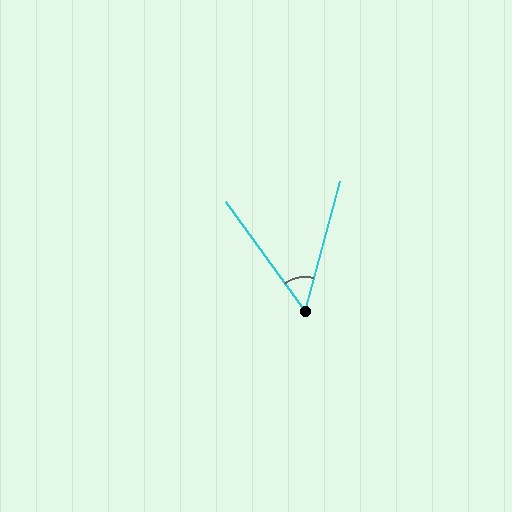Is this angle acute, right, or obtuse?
It is acute.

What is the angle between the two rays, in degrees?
Approximately 51 degrees.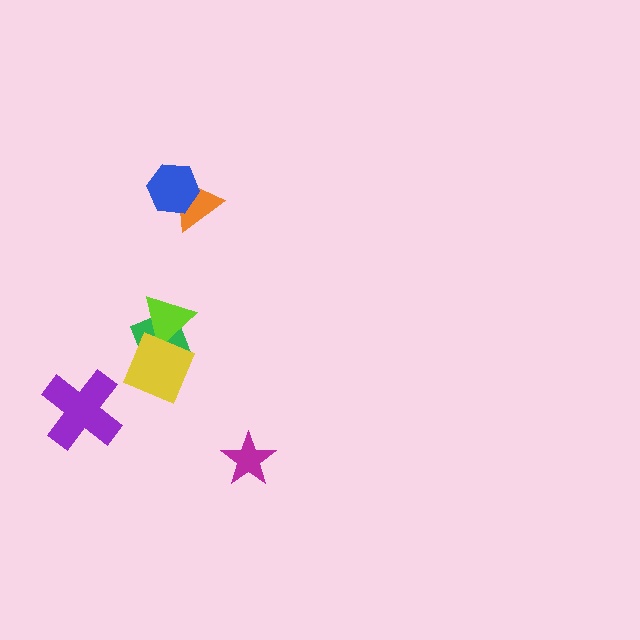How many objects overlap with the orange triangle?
1 object overlaps with the orange triangle.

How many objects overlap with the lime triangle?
2 objects overlap with the lime triangle.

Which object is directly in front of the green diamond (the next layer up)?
The lime triangle is directly in front of the green diamond.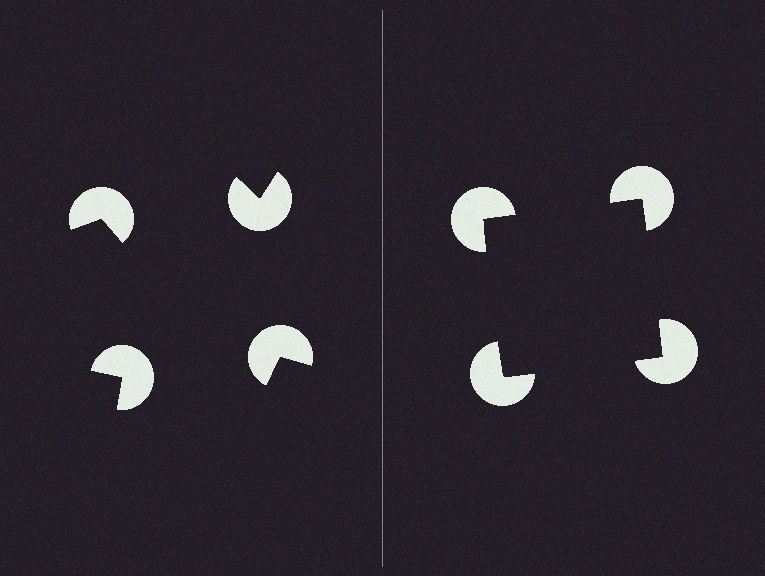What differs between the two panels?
The pac-man discs are positioned identically on both sides; only the wedge orientations differ. On the right they align to a square; on the left they are misaligned.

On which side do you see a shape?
An illusory square appears on the right side. On the left side the wedge cuts are rotated, so no coherent shape forms.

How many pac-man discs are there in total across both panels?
8 — 4 on each side.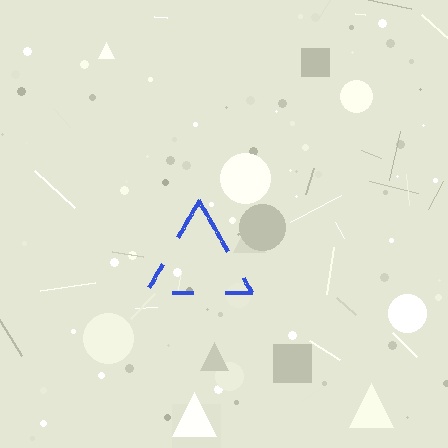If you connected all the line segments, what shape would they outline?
They would outline a triangle.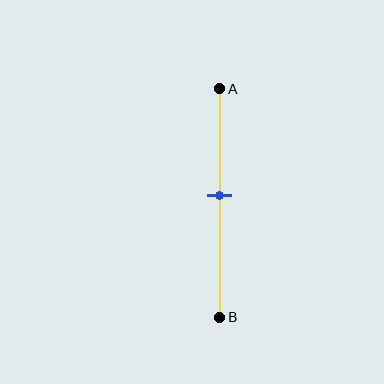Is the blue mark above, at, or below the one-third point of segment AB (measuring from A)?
The blue mark is below the one-third point of segment AB.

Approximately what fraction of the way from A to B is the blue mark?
The blue mark is approximately 45% of the way from A to B.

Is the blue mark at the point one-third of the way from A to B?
No, the mark is at about 45% from A, not at the 33% one-third point.